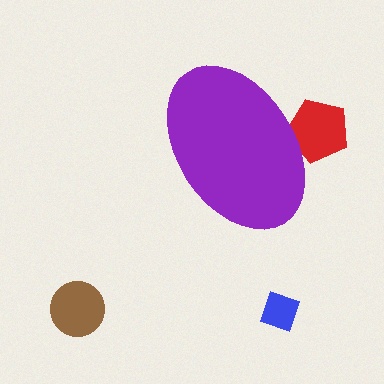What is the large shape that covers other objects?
A purple ellipse.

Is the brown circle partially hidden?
No, the brown circle is fully visible.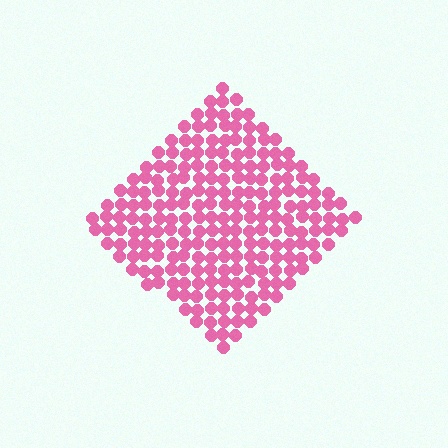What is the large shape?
The large shape is a diamond.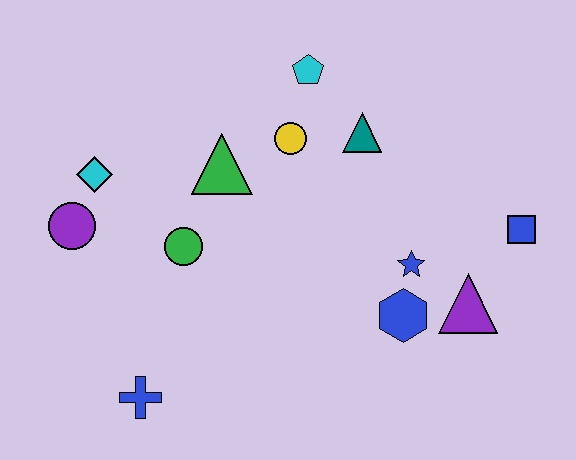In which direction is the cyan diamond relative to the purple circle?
The cyan diamond is above the purple circle.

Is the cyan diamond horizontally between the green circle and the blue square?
No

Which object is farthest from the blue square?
The purple circle is farthest from the blue square.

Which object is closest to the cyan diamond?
The purple circle is closest to the cyan diamond.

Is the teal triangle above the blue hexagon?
Yes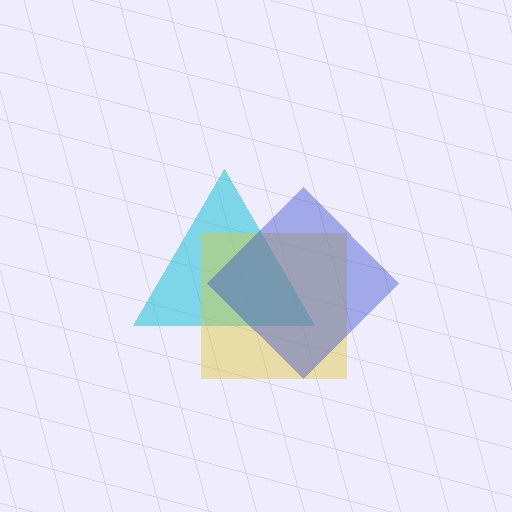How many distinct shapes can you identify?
There are 3 distinct shapes: a cyan triangle, a yellow square, a blue diamond.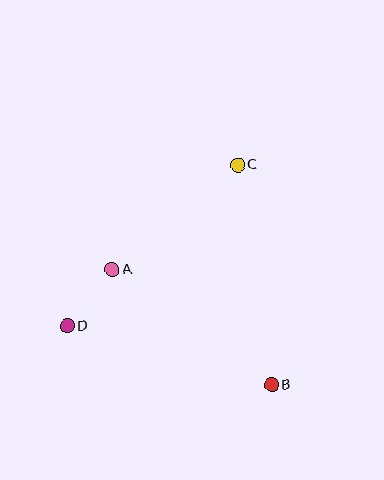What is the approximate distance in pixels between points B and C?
The distance between B and C is approximately 223 pixels.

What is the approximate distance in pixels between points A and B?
The distance between A and B is approximately 197 pixels.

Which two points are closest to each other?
Points A and D are closest to each other.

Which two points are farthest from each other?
Points C and D are farthest from each other.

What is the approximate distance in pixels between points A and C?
The distance between A and C is approximately 164 pixels.